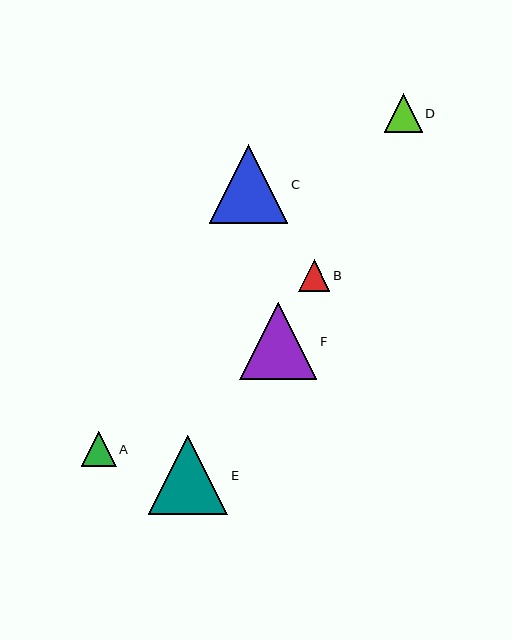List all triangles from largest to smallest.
From largest to smallest: E, C, F, D, A, B.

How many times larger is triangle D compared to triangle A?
Triangle D is approximately 1.1 times the size of triangle A.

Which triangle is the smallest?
Triangle B is the smallest with a size of approximately 32 pixels.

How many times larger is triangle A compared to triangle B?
Triangle A is approximately 1.1 times the size of triangle B.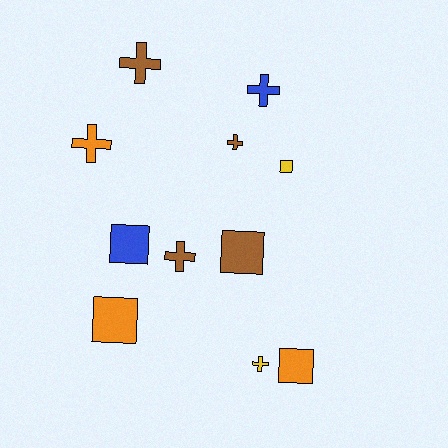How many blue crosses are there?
There is 1 blue cross.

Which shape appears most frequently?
Cross, with 6 objects.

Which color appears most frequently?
Brown, with 4 objects.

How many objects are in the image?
There are 11 objects.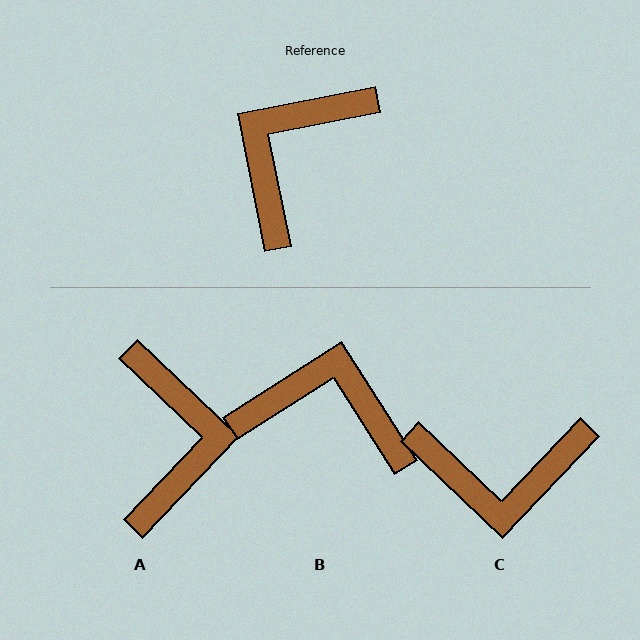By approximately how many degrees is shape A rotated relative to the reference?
Approximately 145 degrees clockwise.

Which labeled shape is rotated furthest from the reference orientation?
A, about 145 degrees away.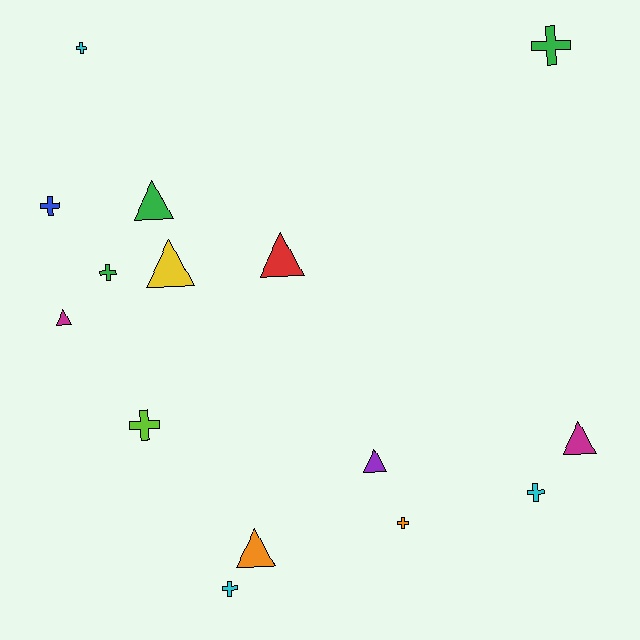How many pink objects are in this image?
There are no pink objects.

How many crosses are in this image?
There are 8 crosses.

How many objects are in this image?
There are 15 objects.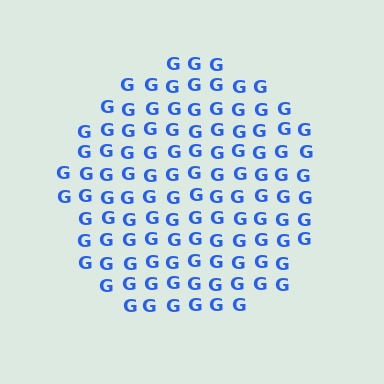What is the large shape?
The large shape is a circle.